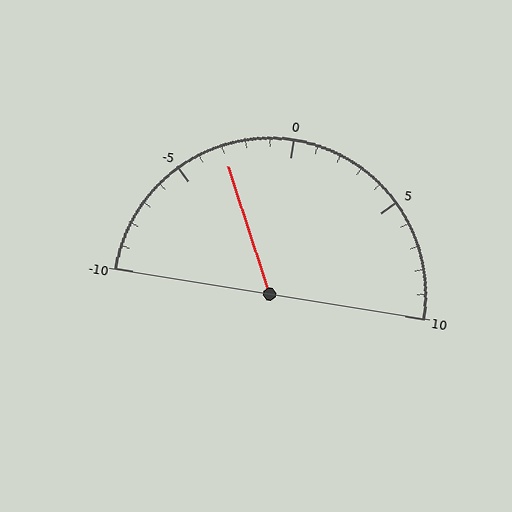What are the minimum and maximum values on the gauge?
The gauge ranges from -10 to 10.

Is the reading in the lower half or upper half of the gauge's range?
The reading is in the lower half of the range (-10 to 10).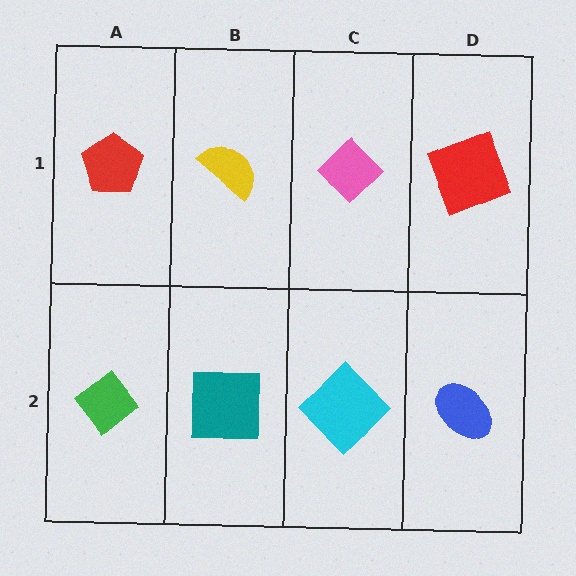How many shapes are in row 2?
4 shapes.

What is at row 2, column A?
A green diamond.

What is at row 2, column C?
A cyan diamond.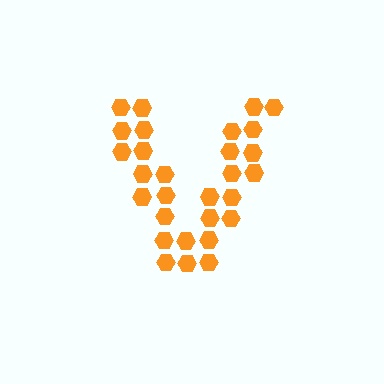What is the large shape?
The large shape is the letter V.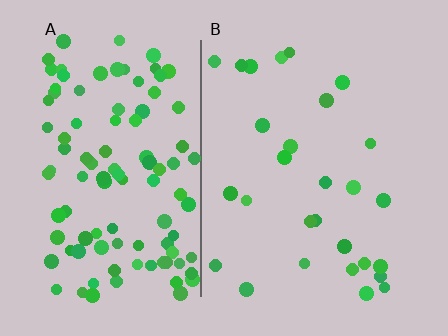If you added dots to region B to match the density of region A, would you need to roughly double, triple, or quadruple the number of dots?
Approximately quadruple.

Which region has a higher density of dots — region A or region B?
A (the left).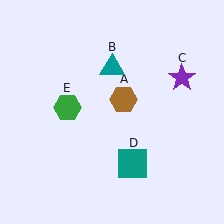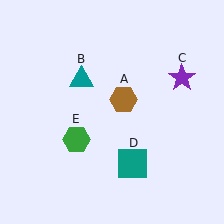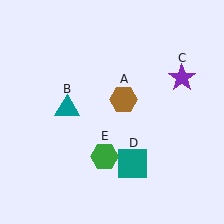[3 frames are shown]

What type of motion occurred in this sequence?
The teal triangle (object B), green hexagon (object E) rotated counterclockwise around the center of the scene.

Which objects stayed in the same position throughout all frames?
Brown hexagon (object A) and purple star (object C) and teal square (object D) remained stationary.